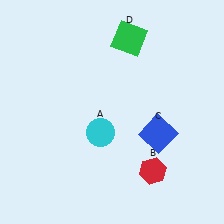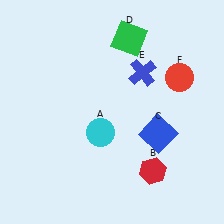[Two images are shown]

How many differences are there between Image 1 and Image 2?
There are 2 differences between the two images.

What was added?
A blue cross (E), a red circle (F) were added in Image 2.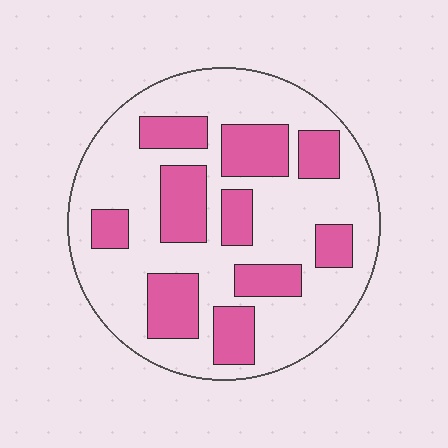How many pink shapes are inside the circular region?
10.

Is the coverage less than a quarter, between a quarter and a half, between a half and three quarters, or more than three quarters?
Between a quarter and a half.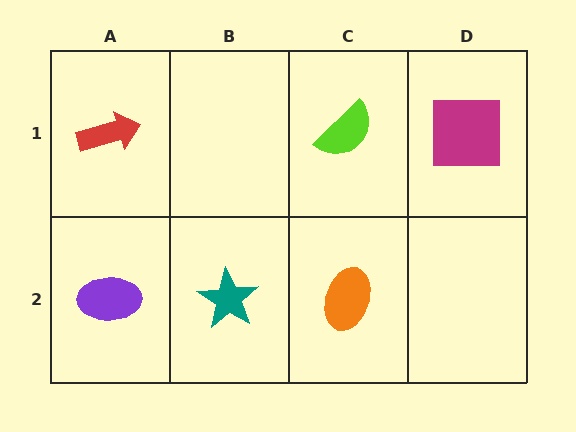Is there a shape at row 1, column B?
No, that cell is empty.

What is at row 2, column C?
An orange ellipse.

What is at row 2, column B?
A teal star.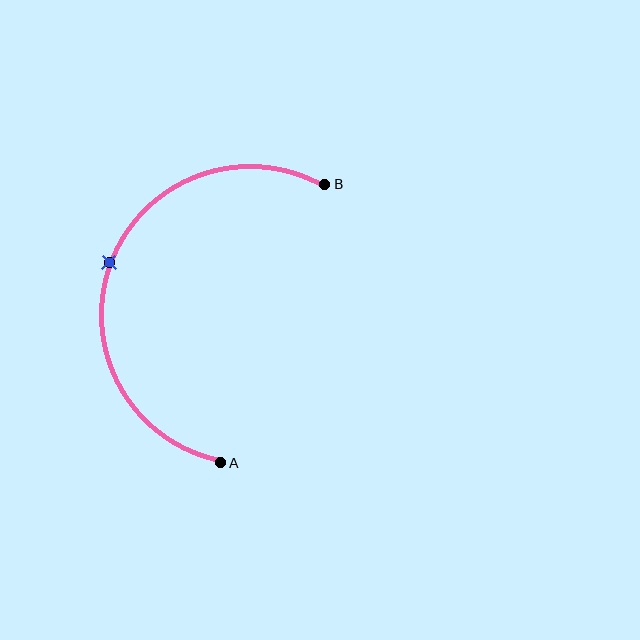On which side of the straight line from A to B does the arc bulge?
The arc bulges to the left of the straight line connecting A and B.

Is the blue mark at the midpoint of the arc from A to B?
Yes. The blue mark lies on the arc at equal arc-length from both A and B — it is the arc midpoint.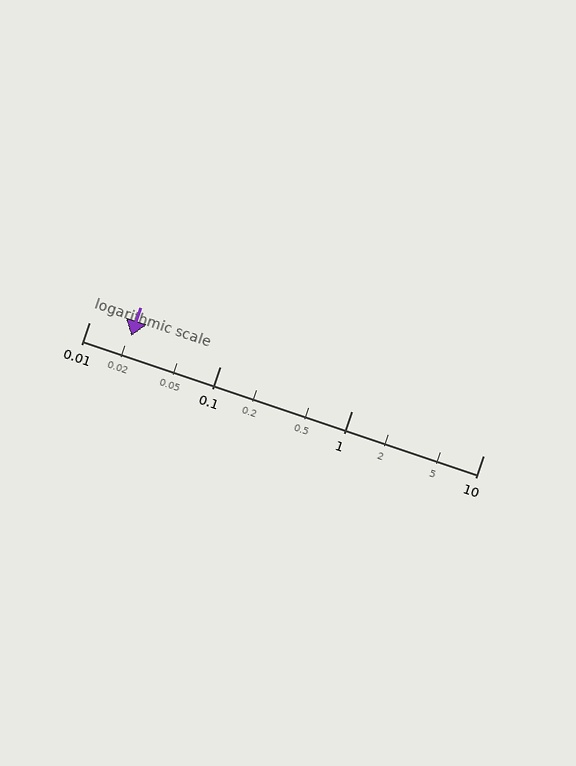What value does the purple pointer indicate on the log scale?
The pointer indicates approximately 0.021.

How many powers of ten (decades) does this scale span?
The scale spans 3 decades, from 0.01 to 10.